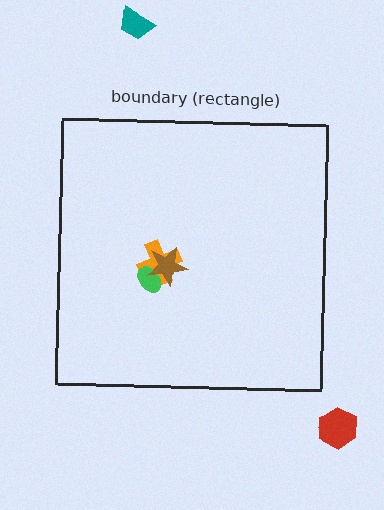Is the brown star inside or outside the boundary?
Inside.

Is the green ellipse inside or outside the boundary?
Inside.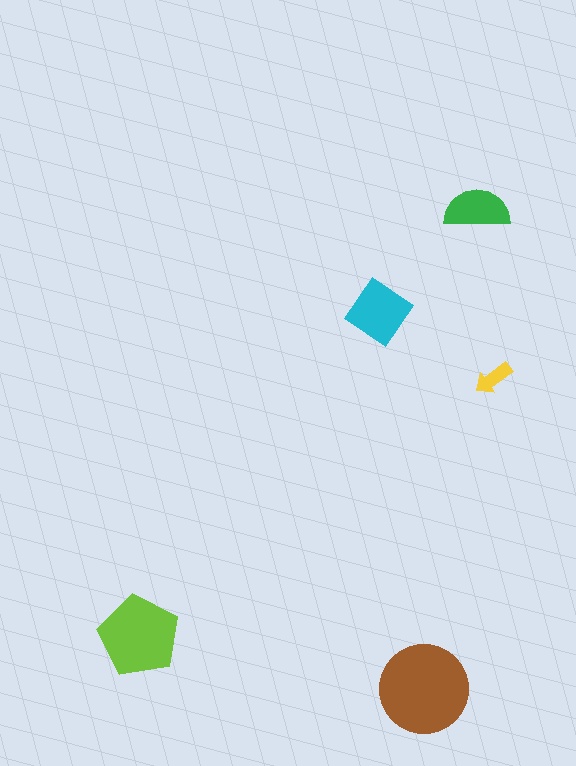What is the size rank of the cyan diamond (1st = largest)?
3rd.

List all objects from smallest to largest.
The yellow arrow, the green semicircle, the cyan diamond, the lime pentagon, the brown circle.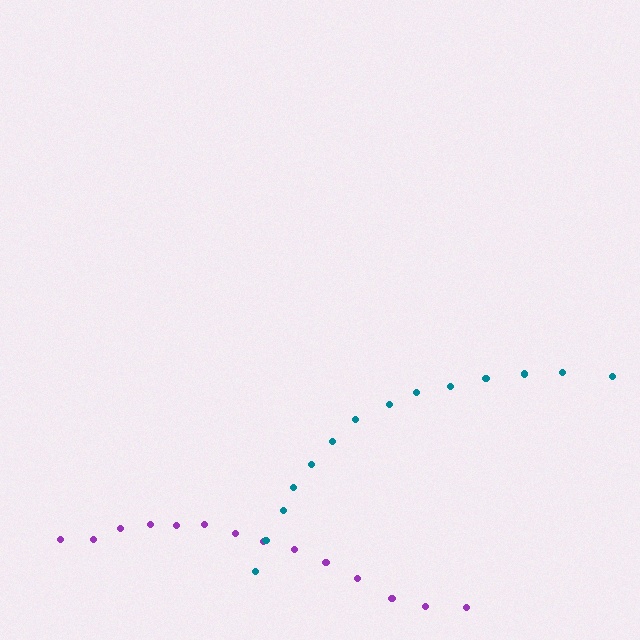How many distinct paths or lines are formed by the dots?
There are 2 distinct paths.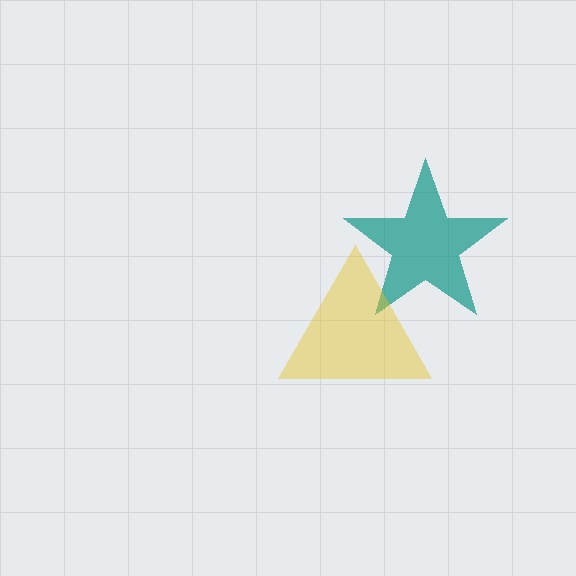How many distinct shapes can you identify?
There are 2 distinct shapes: a teal star, a yellow triangle.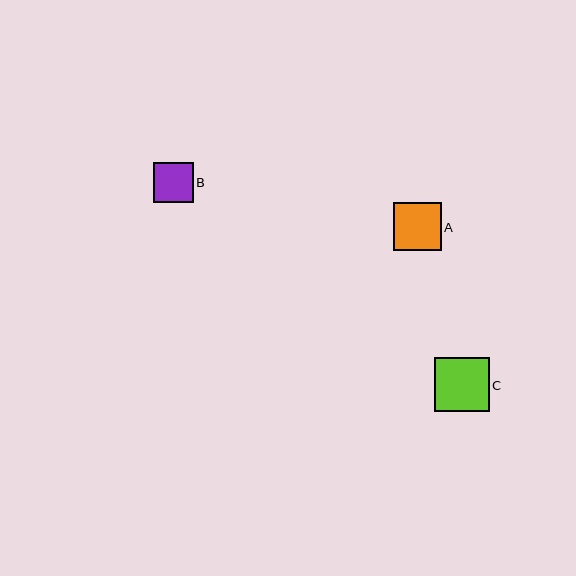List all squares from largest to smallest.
From largest to smallest: C, A, B.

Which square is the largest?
Square C is the largest with a size of approximately 54 pixels.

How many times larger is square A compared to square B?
Square A is approximately 1.2 times the size of square B.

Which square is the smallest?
Square B is the smallest with a size of approximately 40 pixels.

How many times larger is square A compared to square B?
Square A is approximately 1.2 times the size of square B.